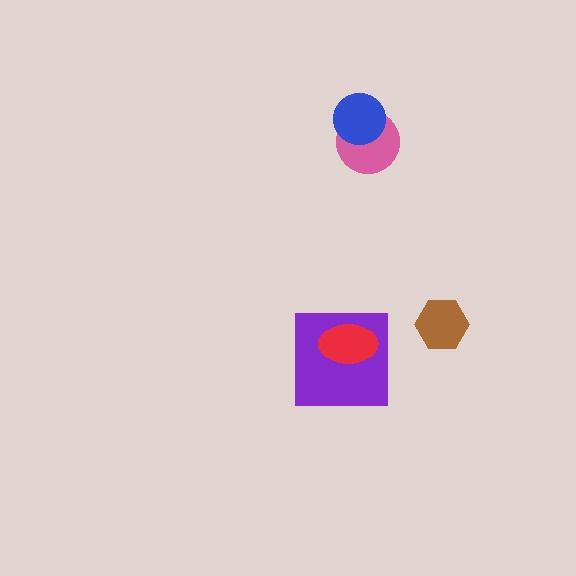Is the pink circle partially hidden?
Yes, it is partially covered by another shape.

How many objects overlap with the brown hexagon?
0 objects overlap with the brown hexagon.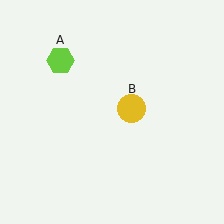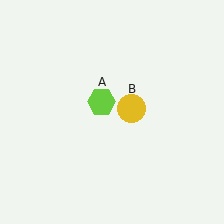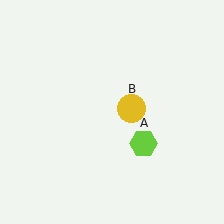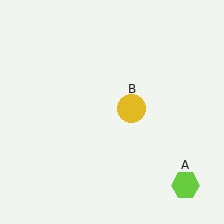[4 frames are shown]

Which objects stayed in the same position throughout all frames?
Yellow circle (object B) remained stationary.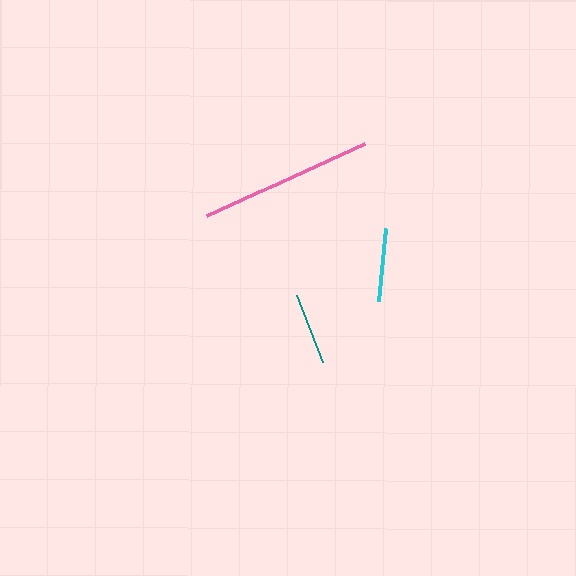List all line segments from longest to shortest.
From longest to shortest: pink, cyan, teal.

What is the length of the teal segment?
The teal segment is approximately 72 pixels long.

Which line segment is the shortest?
The teal line is the shortest at approximately 72 pixels.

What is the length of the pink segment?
The pink segment is approximately 172 pixels long.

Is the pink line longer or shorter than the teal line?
The pink line is longer than the teal line.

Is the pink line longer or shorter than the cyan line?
The pink line is longer than the cyan line.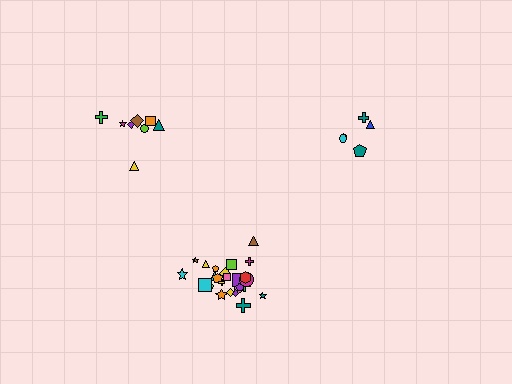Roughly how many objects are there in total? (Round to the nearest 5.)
Roughly 40 objects in total.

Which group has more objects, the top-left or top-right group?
The top-left group.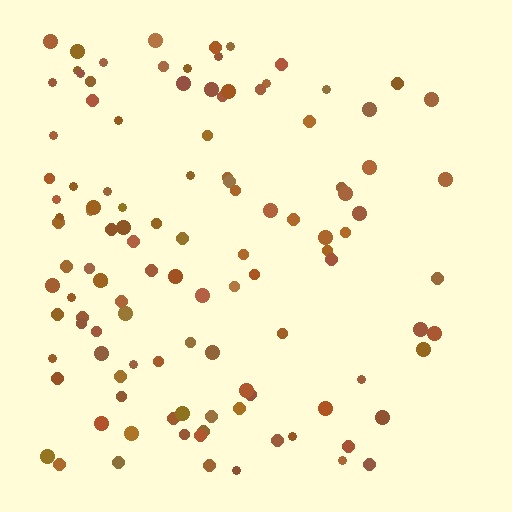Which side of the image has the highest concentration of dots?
The left.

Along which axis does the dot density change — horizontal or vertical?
Horizontal.